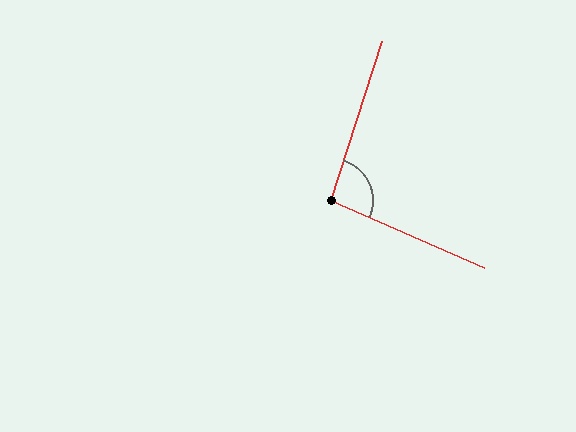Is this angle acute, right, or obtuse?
It is obtuse.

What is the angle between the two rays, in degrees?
Approximately 96 degrees.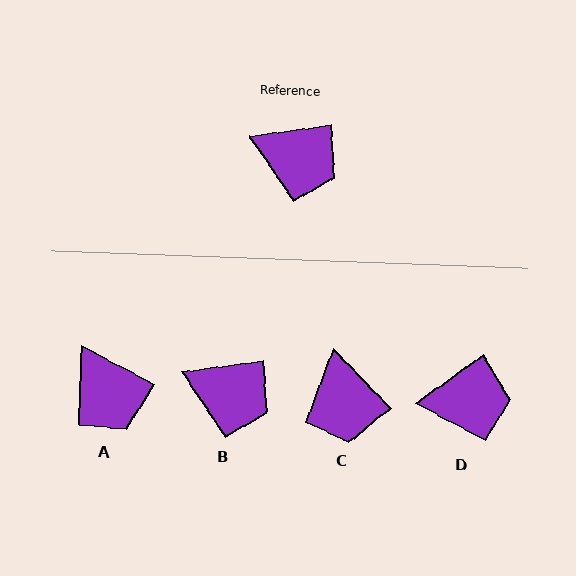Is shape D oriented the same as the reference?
No, it is off by about 28 degrees.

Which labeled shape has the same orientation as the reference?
B.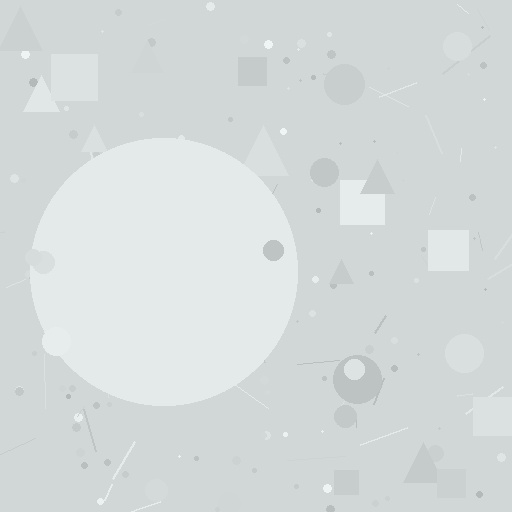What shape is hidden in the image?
A circle is hidden in the image.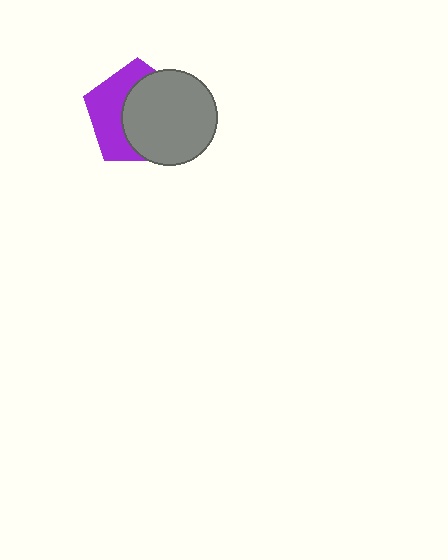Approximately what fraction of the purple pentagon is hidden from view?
Roughly 57% of the purple pentagon is hidden behind the gray circle.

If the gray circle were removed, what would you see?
You would see the complete purple pentagon.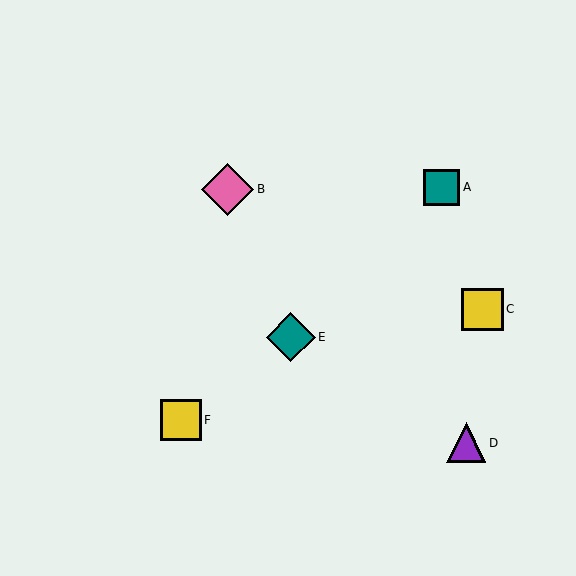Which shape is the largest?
The pink diamond (labeled B) is the largest.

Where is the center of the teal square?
The center of the teal square is at (442, 187).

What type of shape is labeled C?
Shape C is a yellow square.